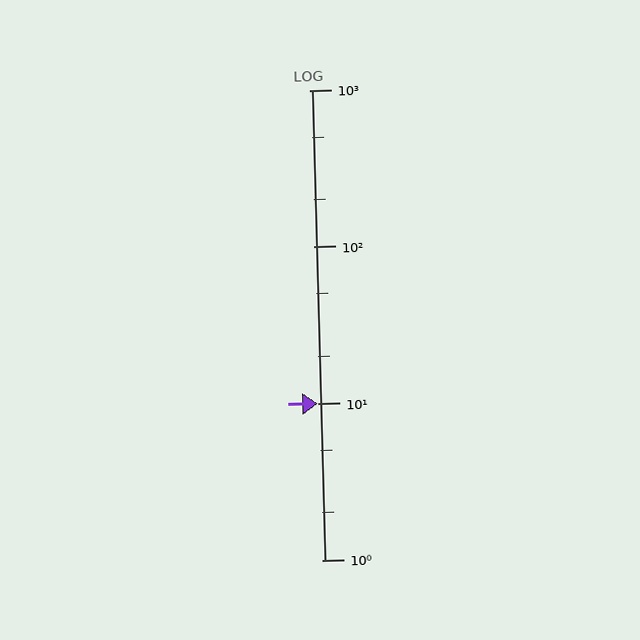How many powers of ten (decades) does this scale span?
The scale spans 3 decades, from 1 to 1000.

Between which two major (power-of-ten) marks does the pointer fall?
The pointer is between 10 and 100.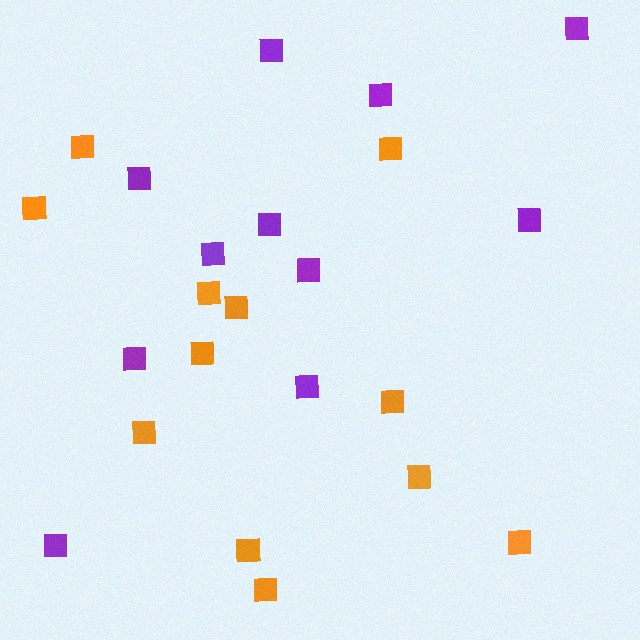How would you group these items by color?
There are 2 groups: one group of purple squares (11) and one group of orange squares (12).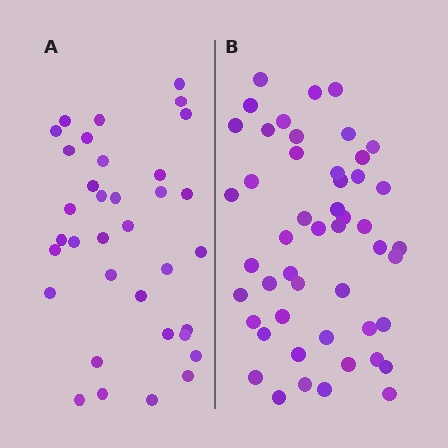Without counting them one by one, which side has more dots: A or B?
Region B (the right region) has more dots.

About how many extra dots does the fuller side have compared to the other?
Region B has approximately 15 more dots than region A.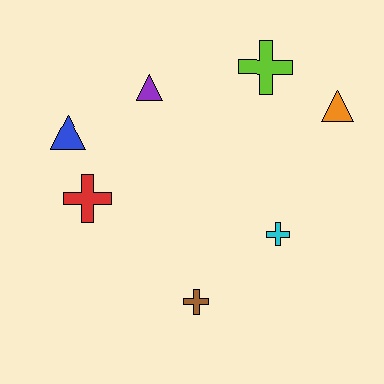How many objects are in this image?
There are 7 objects.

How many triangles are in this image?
There are 3 triangles.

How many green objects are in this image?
There are no green objects.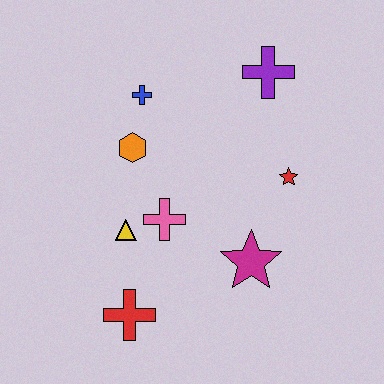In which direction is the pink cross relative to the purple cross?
The pink cross is below the purple cross.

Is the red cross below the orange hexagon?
Yes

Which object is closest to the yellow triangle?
The pink cross is closest to the yellow triangle.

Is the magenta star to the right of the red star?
No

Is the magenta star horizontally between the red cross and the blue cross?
No